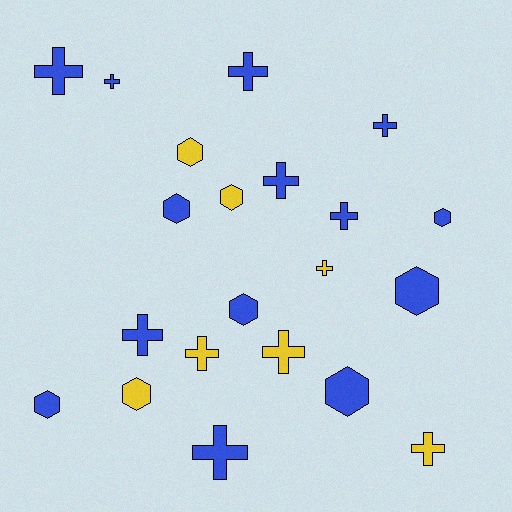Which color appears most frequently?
Blue, with 14 objects.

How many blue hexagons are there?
There are 6 blue hexagons.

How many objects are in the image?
There are 21 objects.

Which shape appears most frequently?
Cross, with 12 objects.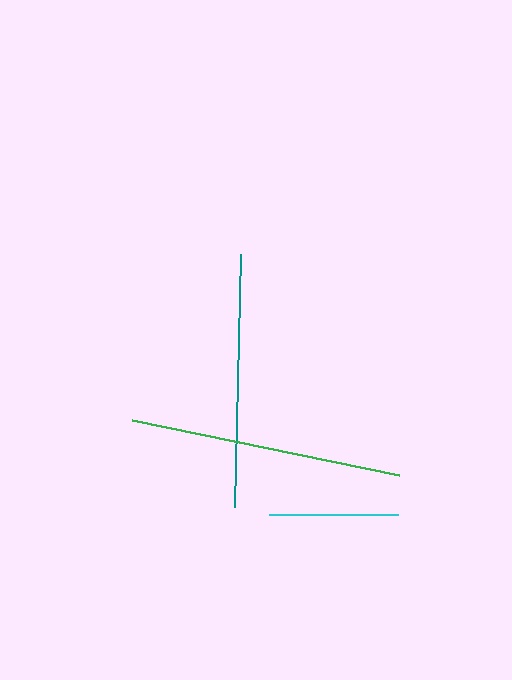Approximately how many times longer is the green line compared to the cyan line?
The green line is approximately 2.1 times the length of the cyan line.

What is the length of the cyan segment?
The cyan segment is approximately 130 pixels long.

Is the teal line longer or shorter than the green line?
The green line is longer than the teal line.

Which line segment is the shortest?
The cyan line is the shortest at approximately 130 pixels.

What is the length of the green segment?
The green segment is approximately 273 pixels long.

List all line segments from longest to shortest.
From longest to shortest: green, teal, cyan.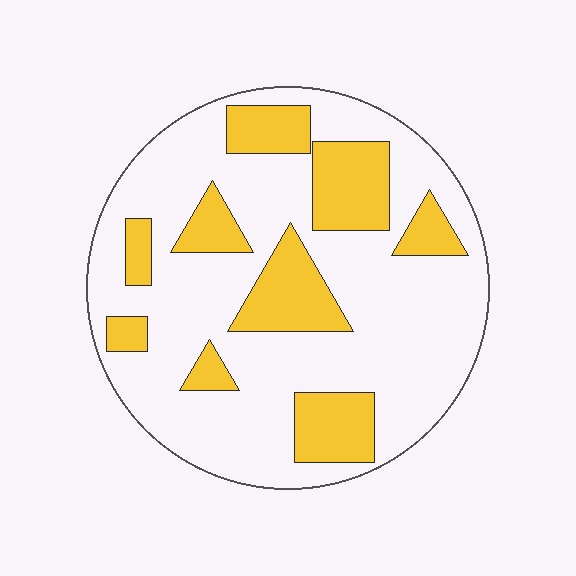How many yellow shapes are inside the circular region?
9.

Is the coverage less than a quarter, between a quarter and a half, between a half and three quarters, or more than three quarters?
Between a quarter and a half.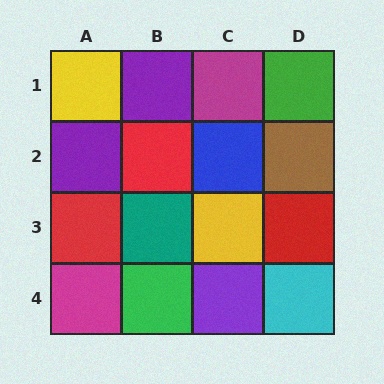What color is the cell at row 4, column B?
Green.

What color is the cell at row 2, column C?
Blue.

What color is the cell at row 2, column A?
Purple.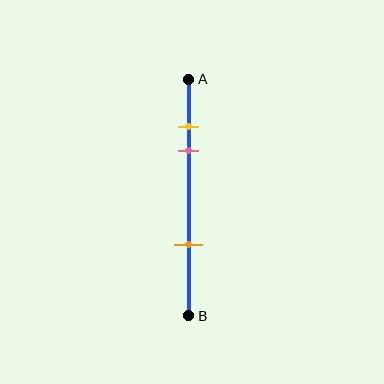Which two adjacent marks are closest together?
The yellow and pink marks are the closest adjacent pair.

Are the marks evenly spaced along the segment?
No, the marks are not evenly spaced.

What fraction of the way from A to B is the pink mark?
The pink mark is approximately 30% (0.3) of the way from A to B.